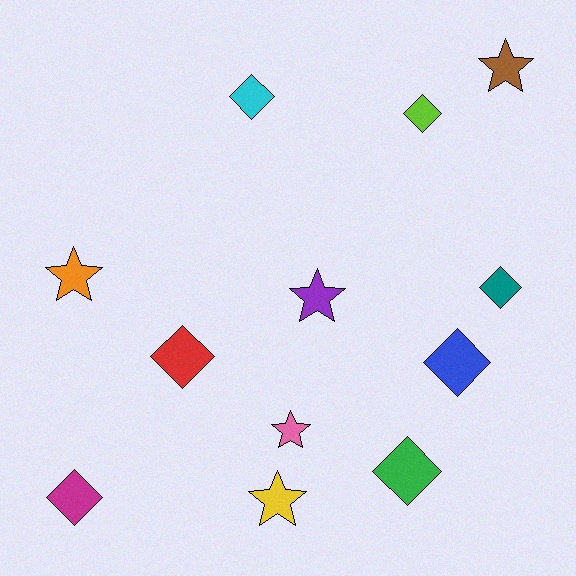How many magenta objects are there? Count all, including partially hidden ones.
There is 1 magenta object.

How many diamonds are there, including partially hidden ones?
There are 7 diamonds.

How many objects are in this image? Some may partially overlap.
There are 12 objects.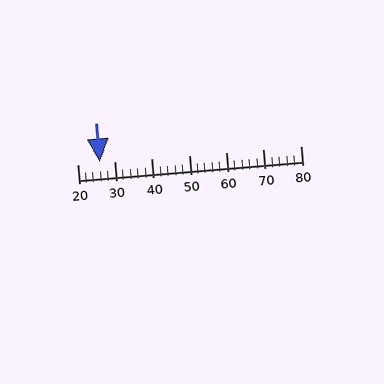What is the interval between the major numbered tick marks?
The major tick marks are spaced 10 units apart.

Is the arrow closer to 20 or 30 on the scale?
The arrow is closer to 30.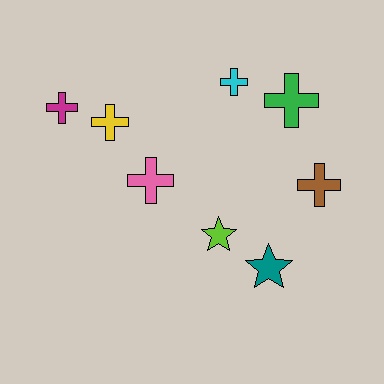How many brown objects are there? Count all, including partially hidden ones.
There is 1 brown object.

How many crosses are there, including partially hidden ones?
There are 6 crosses.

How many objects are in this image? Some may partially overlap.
There are 8 objects.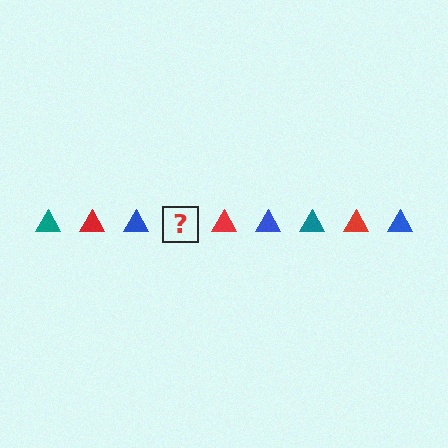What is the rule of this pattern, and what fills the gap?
The rule is that the pattern cycles through teal, red, blue triangles. The gap should be filled with a teal triangle.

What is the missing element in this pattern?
The missing element is a teal triangle.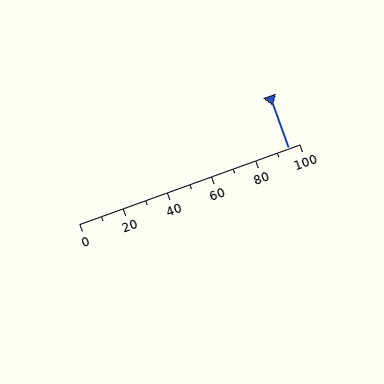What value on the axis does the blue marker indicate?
The marker indicates approximately 95.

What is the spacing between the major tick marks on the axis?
The major ticks are spaced 20 apart.